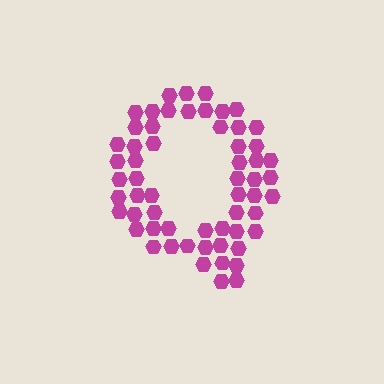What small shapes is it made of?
It is made of small hexagons.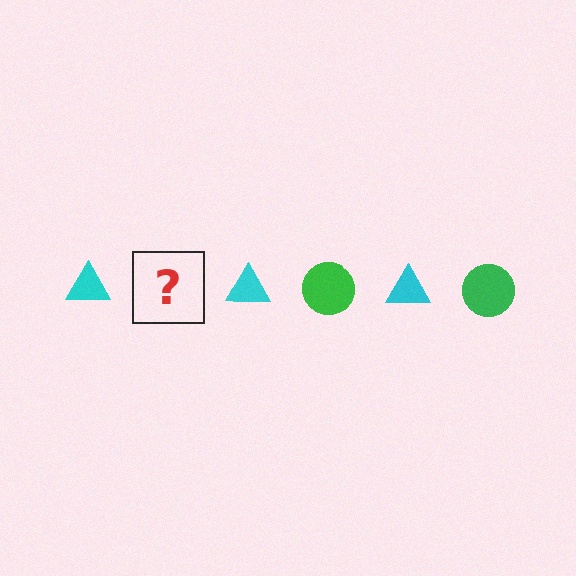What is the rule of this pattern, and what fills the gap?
The rule is that the pattern alternates between cyan triangle and green circle. The gap should be filled with a green circle.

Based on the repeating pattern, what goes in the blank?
The blank should be a green circle.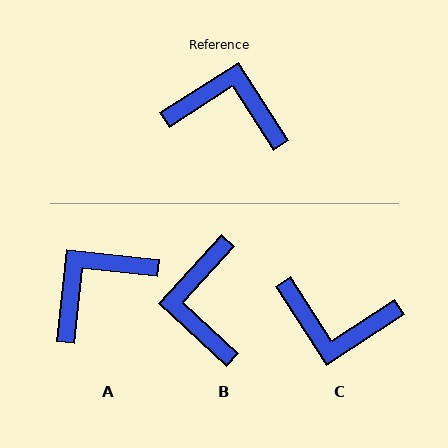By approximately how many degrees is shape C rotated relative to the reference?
Approximately 180 degrees clockwise.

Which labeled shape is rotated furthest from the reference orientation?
C, about 180 degrees away.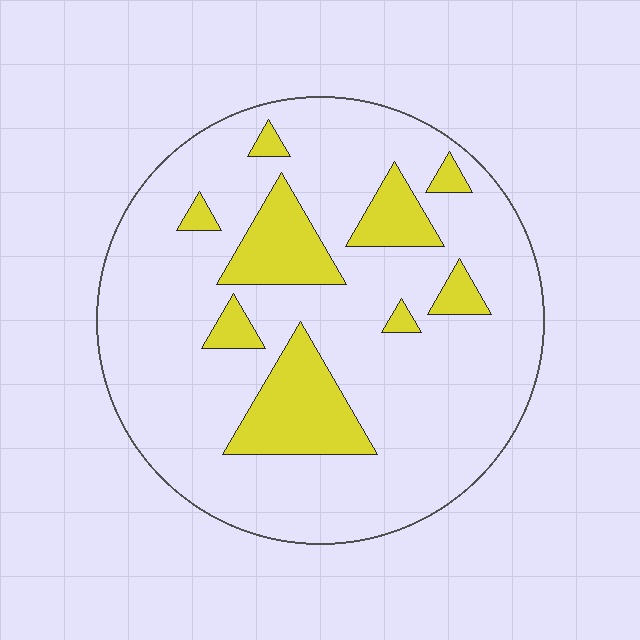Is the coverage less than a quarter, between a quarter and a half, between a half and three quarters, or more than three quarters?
Less than a quarter.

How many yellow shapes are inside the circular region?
9.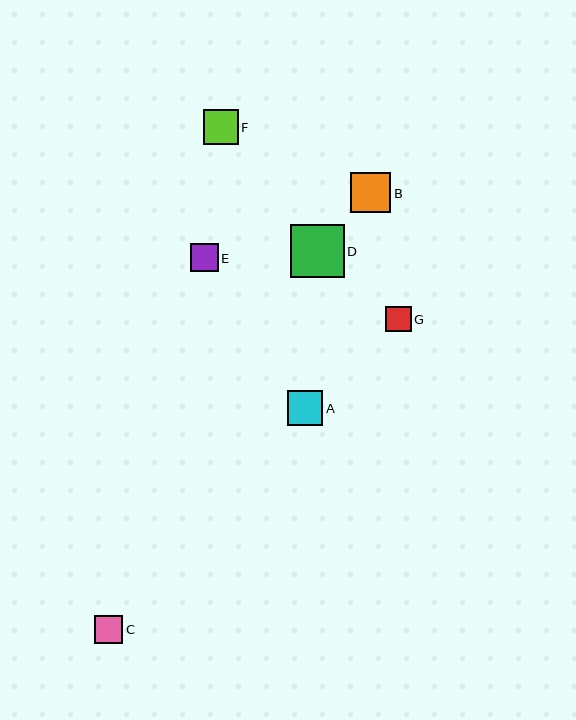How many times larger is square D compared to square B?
Square D is approximately 1.3 times the size of square B.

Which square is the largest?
Square D is the largest with a size of approximately 54 pixels.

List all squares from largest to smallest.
From largest to smallest: D, B, A, F, C, E, G.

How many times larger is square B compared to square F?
Square B is approximately 1.2 times the size of square F.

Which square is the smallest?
Square G is the smallest with a size of approximately 25 pixels.